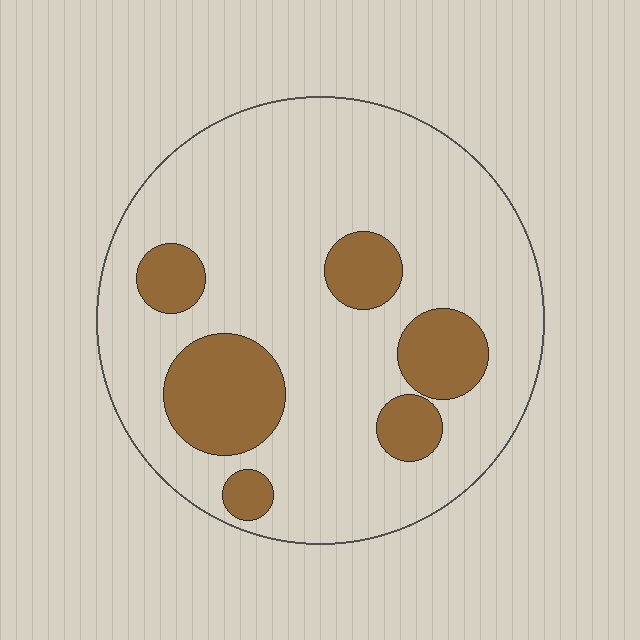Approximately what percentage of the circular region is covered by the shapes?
Approximately 20%.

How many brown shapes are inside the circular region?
6.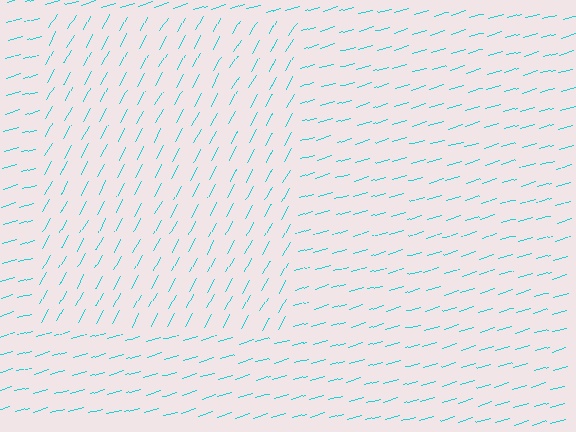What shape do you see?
I see a rectangle.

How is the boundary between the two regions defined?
The boundary is defined purely by a change in line orientation (approximately 45 degrees difference). All lines are the same color and thickness.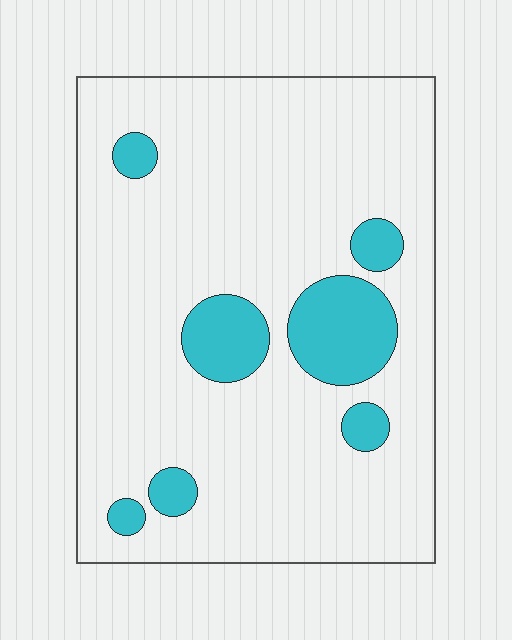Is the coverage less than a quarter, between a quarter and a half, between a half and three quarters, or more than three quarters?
Less than a quarter.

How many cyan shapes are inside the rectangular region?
7.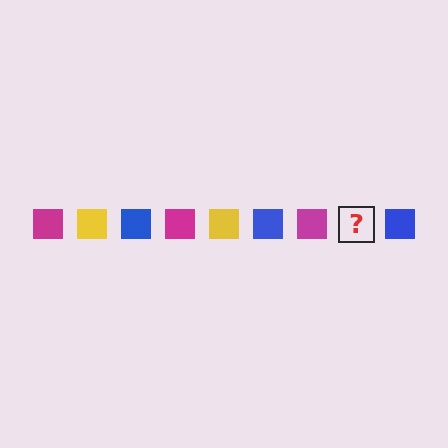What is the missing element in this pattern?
The missing element is a yellow square.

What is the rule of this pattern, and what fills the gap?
The rule is that the pattern cycles through magenta, yellow, blue squares. The gap should be filled with a yellow square.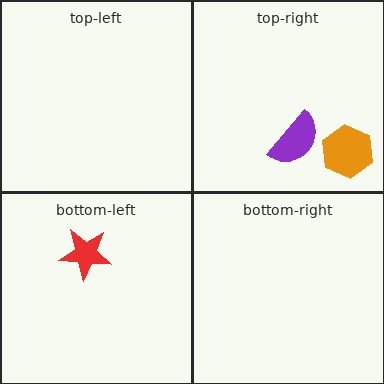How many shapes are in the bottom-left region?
1.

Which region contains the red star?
The bottom-left region.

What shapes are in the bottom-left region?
The red star.